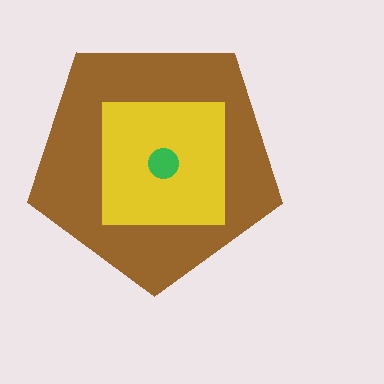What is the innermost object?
The green circle.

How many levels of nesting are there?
3.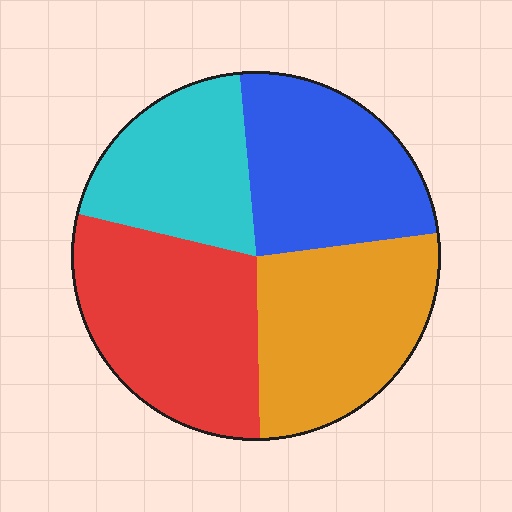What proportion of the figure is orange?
Orange covers 27% of the figure.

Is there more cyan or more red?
Red.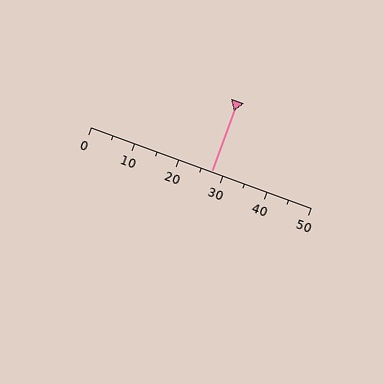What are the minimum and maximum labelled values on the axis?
The axis runs from 0 to 50.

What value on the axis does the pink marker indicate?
The marker indicates approximately 27.5.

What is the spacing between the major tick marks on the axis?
The major ticks are spaced 10 apart.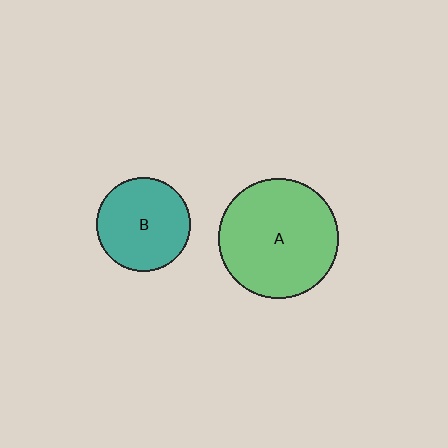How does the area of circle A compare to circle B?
Approximately 1.6 times.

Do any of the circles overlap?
No, none of the circles overlap.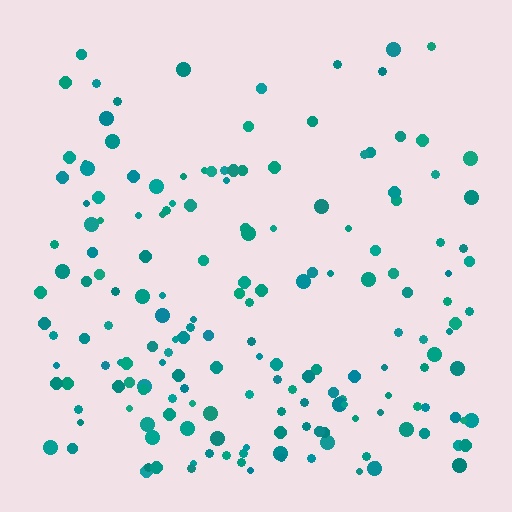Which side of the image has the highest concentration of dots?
The bottom.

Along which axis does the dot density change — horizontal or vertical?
Vertical.